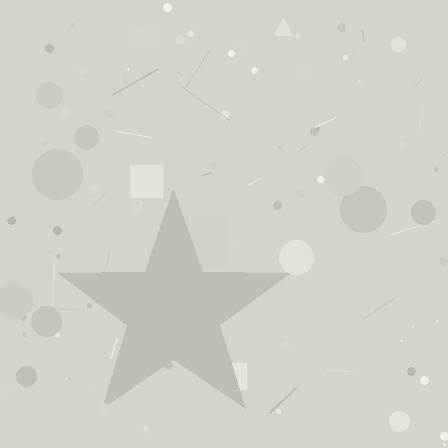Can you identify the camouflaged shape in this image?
The camouflaged shape is a star.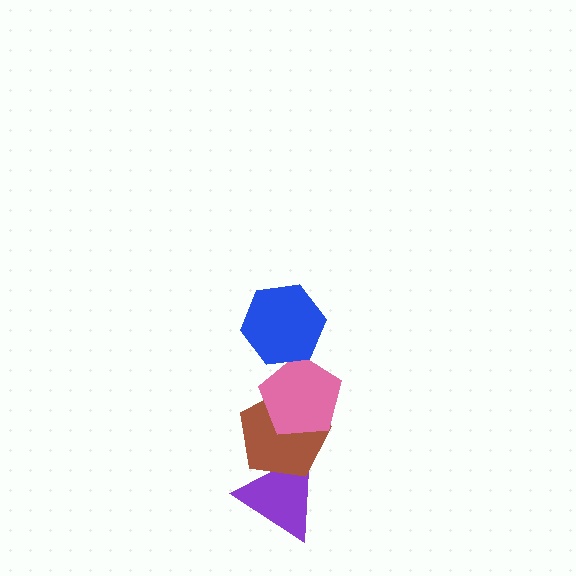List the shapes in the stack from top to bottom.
From top to bottom: the blue hexagon, the pink pentagon, the brown pentagon, the purple triangle.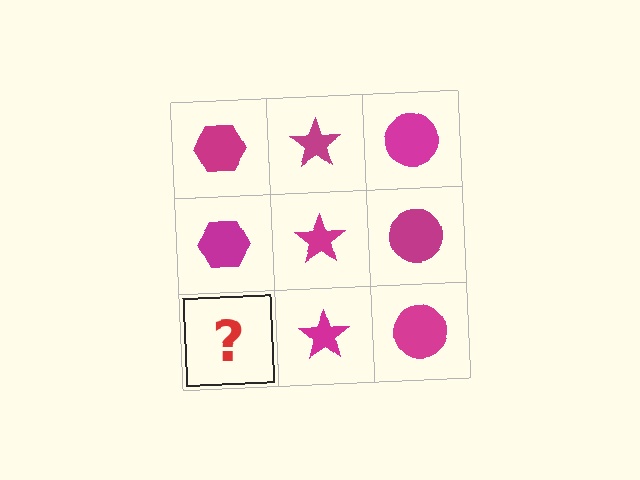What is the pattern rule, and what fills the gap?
The rule is that each column has a consistent shape. The gap should be filled with a magenta hexagon.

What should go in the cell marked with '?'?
The missing cell should contain a magenta hexagon.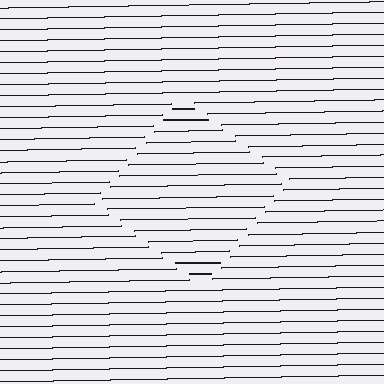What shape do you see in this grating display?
An illusory square. The interior of the shape contains the same grating, shifted by half a period — the contour is defined by the phase discontinuity where line-ends from the inner and outer gratings abut.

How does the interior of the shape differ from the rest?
The interior of the shape contains the same grating, shifted by half a period — the contour is defined by the phase discontinuity where line-ends from the inner and outer gratings abut.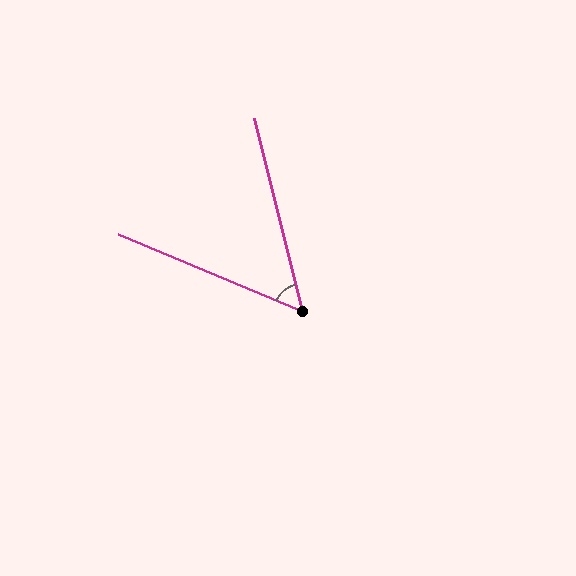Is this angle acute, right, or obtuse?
It is acute.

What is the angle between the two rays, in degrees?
Approximately 53 degrees.